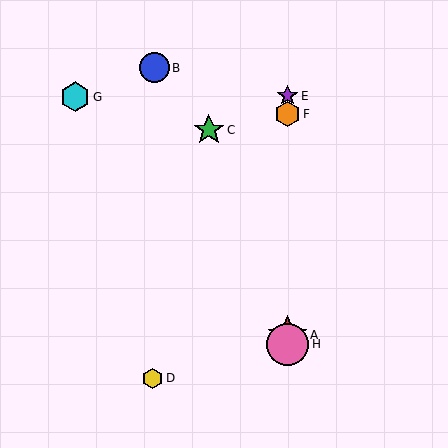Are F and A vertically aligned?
Yes, both are at x≈288.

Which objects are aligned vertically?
Objects A, E, F, H are aligned vertically.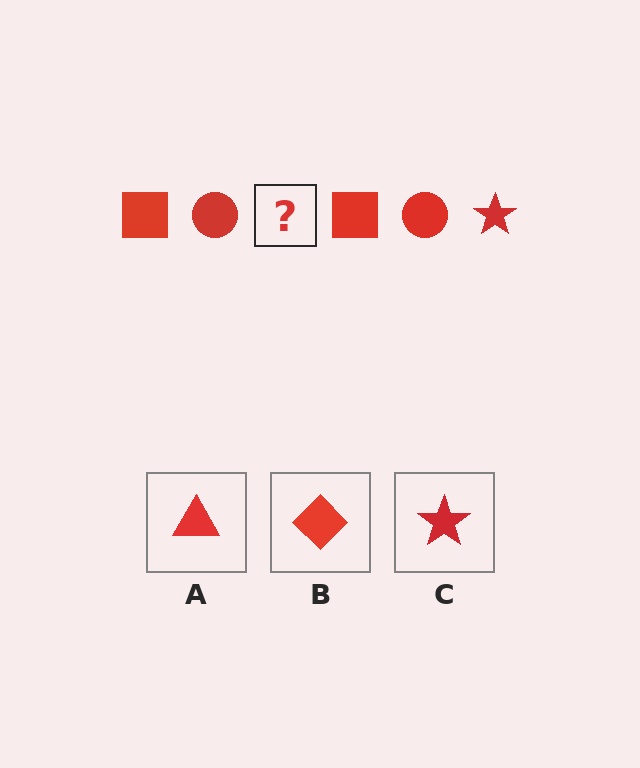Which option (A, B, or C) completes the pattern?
C.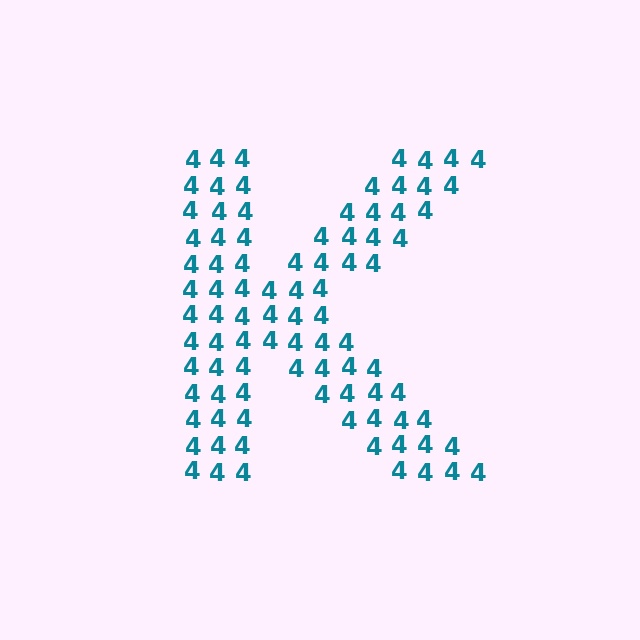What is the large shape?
The large shape is the letter K.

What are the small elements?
The small elements are digit 4's.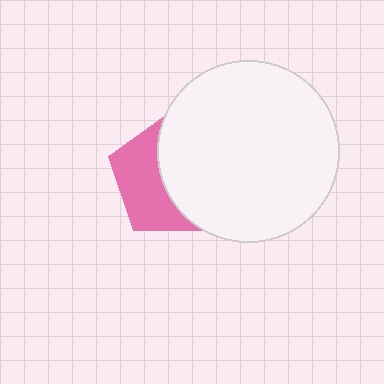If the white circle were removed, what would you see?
You would see the complete pink pentagon.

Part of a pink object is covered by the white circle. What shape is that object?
It is a pentagon.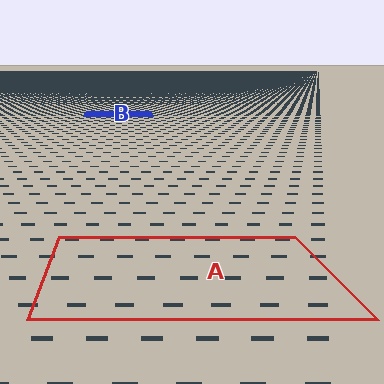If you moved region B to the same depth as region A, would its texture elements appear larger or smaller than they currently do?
They would appear larger. At a closer depth, the same texture elements are projected at a bigger on-screen size.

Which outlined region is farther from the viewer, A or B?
Region B is farther from the viewer — the texture elements inside it appear smaller and more densely packed.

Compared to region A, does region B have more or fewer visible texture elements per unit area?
Region B has more texture elements per unit area — they are packed more densely because it is farther away.